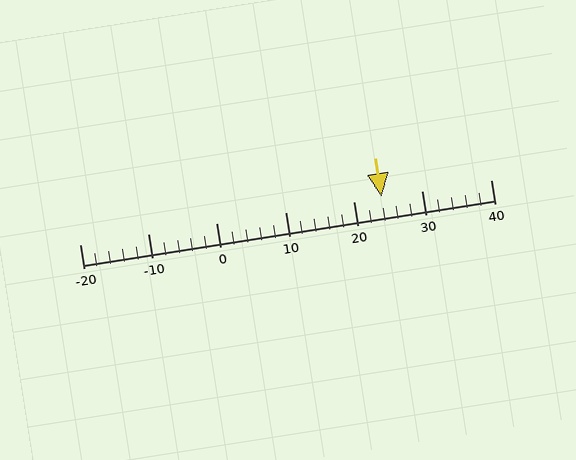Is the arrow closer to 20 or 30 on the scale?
The arrow is closer to 20.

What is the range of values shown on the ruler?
The ruler shows values from -20 to 40.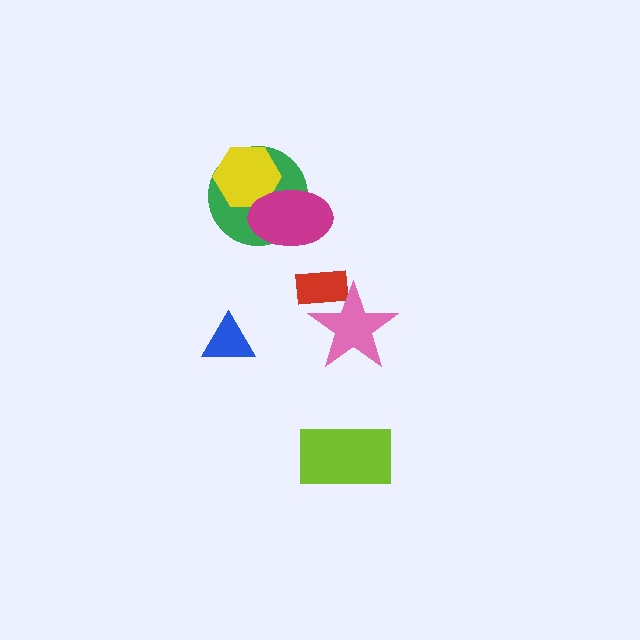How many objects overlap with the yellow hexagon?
2 objects overlap with the yellow hexagon.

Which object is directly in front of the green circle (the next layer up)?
The yellow hexagon is directly in front of the green circle.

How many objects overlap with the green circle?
2 objects overlap with the green circle.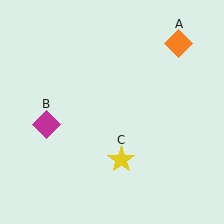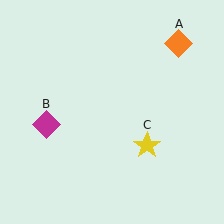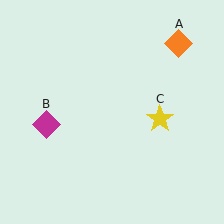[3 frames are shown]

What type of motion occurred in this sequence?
The yellow star (object C) rotated counterclockwise around the center of the scene.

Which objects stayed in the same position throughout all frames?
Orange diamond (object A) and magenta diamond (object B) remained stationary.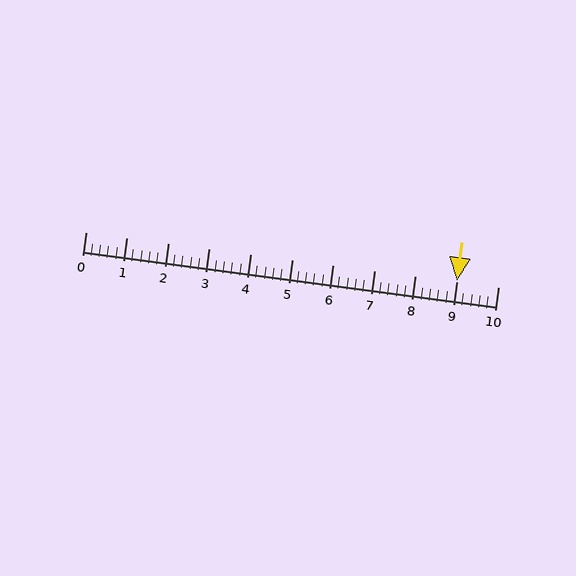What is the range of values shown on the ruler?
The ruler shows values from 0 to 10.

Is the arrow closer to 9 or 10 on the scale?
The arrow is closer to 9.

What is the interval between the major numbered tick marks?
The major tick marks are spaced 1 units apart.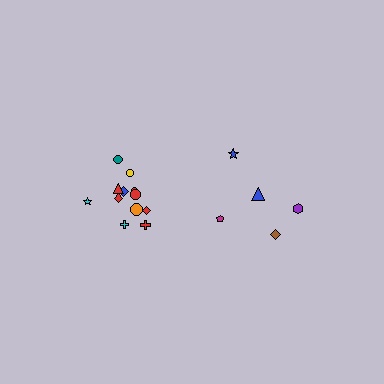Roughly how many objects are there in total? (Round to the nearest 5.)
Roughly 15 objects in total.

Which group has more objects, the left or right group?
The left group.